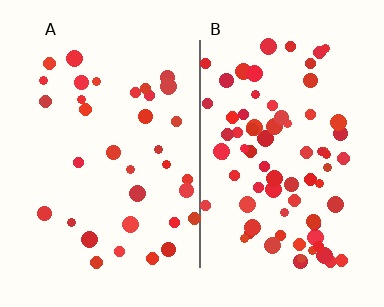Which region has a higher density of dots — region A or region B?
B (the right).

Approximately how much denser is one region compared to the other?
Approximately 2.2× — region B over region A.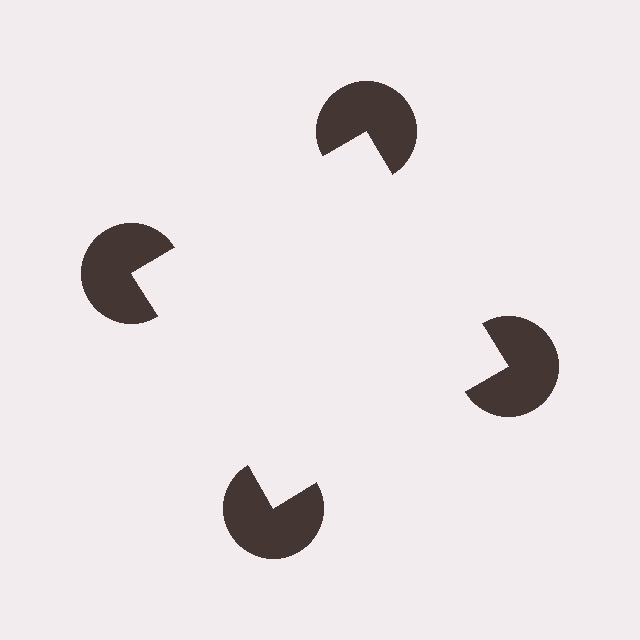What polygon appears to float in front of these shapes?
An illusory square — its edges are inferred from the aligned wedge cuts in the pac-man discs, not physically drawn.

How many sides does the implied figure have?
4 sides.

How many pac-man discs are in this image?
There are 4 — one at each vertex of the illusory square.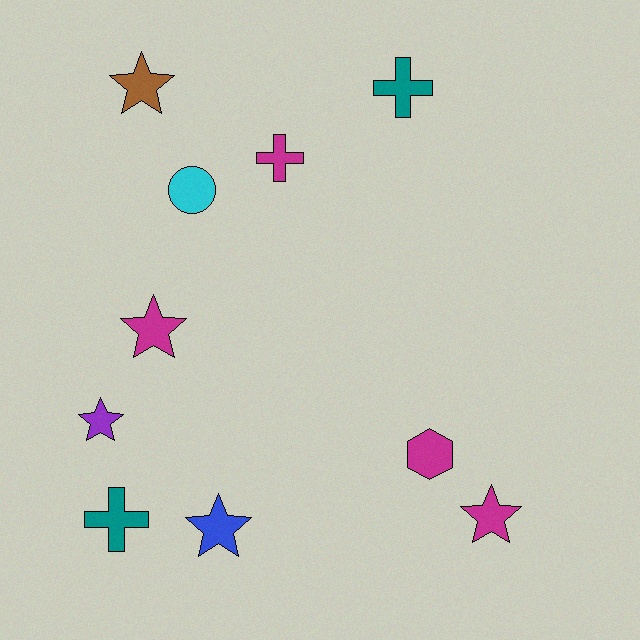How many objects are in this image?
There are 10 objects.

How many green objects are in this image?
There are no green objects.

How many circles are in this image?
There is 1 circle.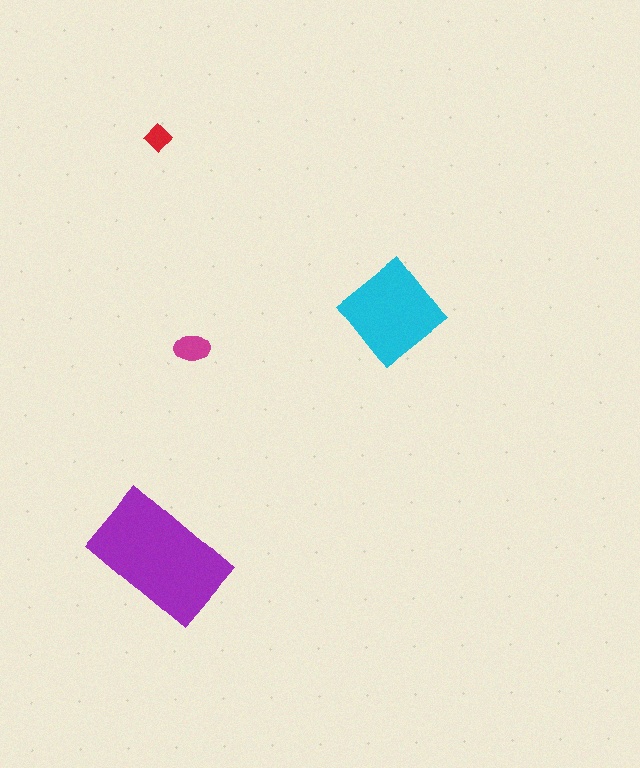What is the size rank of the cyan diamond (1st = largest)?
2nd.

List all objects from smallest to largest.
The red diamond, the magenta ellipse, the cyan diamond, the purple rectangle.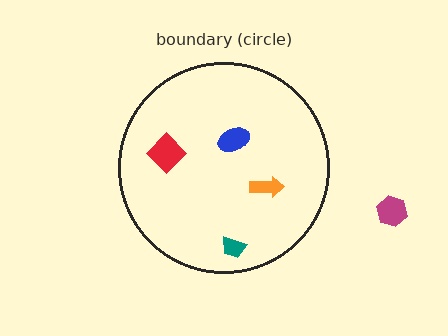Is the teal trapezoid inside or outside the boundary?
Inside.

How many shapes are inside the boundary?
4 inside, 1 outside.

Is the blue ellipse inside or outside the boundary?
Inside.